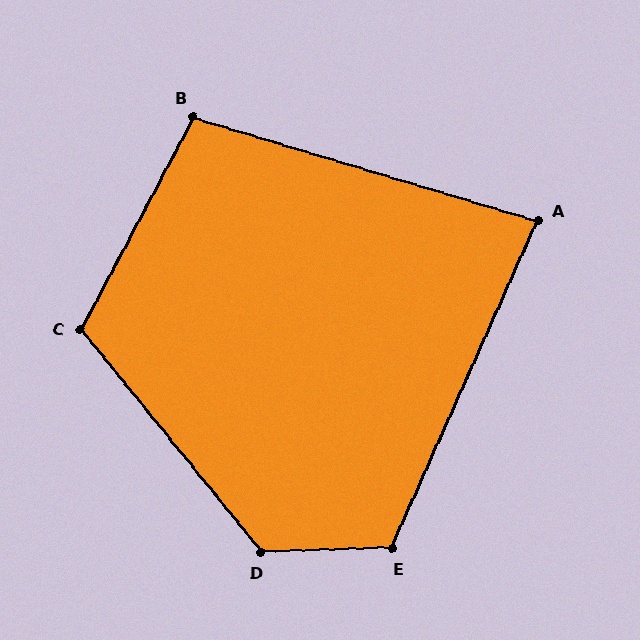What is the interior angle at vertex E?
Approximately 116 degrees (obtuse).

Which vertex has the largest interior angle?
D, at approximately 127 degrees.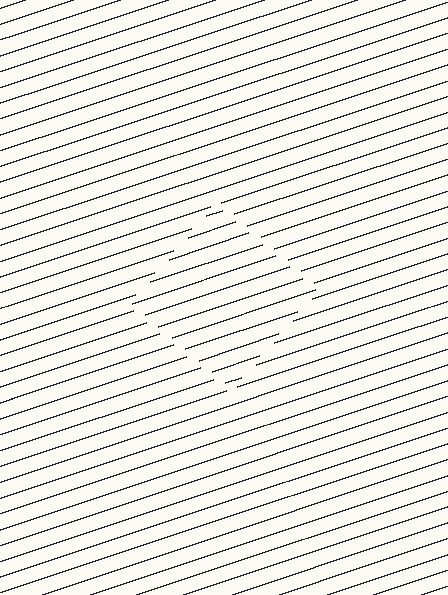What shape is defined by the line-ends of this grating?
An illusory square. The interior of the shape contains the same grating, shifted by half a period — the contour is defined by the phase discontinuity where line-ends from the inner and outer gratings abut.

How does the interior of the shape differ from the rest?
The interior of the shape contains the same grating, shifted by half a period — the contour is defined by the phase discontinuity where line-ends from the inner and outer gratings abut.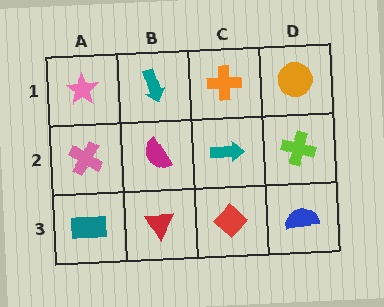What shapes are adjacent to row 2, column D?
An orange circle (row 1, column D), a blue semicircle (row 3, column D), a teal arrow (row 2, column C).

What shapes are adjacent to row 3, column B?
A magenta semicircle (row 2, column B), a teal rectangle (row 3, column A), a red diamond (row 3, column C).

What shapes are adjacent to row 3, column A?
A pink cross (row 2, column A), a red triangle (row 3, column B).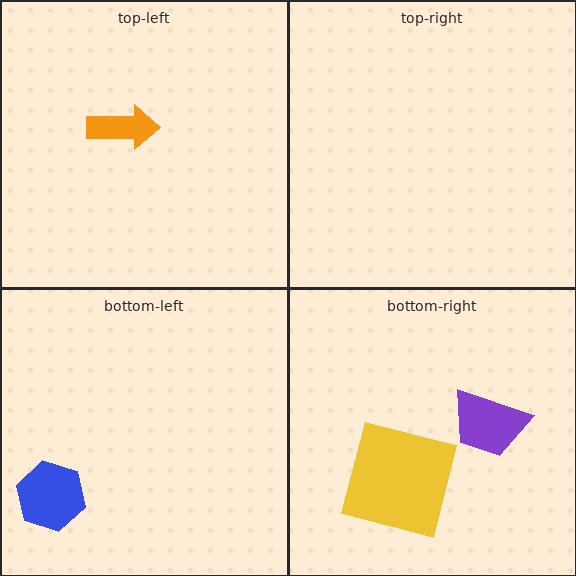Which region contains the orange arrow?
The top-left region.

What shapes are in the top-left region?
The orange arrow.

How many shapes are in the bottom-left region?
1.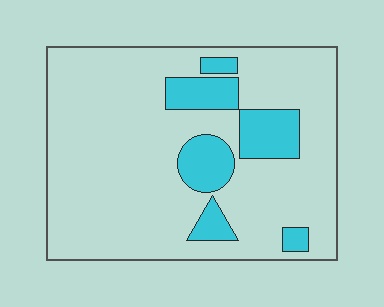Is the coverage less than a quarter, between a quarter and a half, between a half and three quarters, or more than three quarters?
Less than a quarter.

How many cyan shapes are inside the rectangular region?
6.